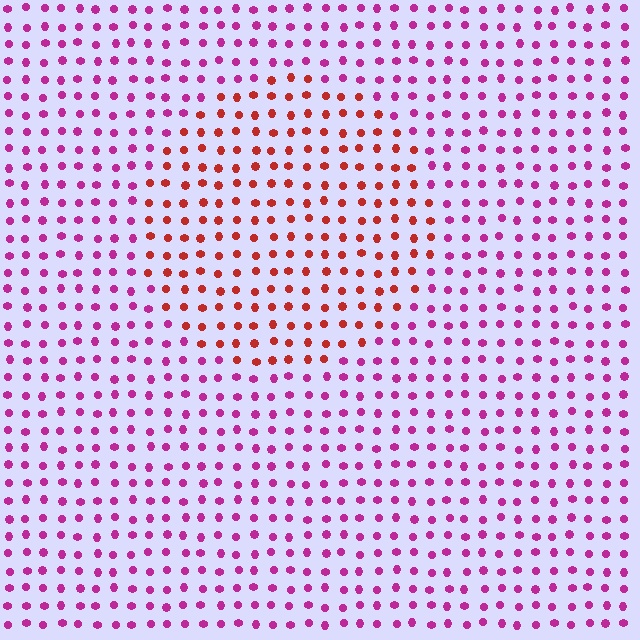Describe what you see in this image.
The image is filled with small magenta elements in a uniform arrangement. A circle-shaped region is visible where the elements are tinted to a slightly different hue, forming a subtle color boundary.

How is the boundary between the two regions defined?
The boundary is defined purely by a slight shift in hue (about 46 degrees). Spacing, size, and orientation are identical on both sides.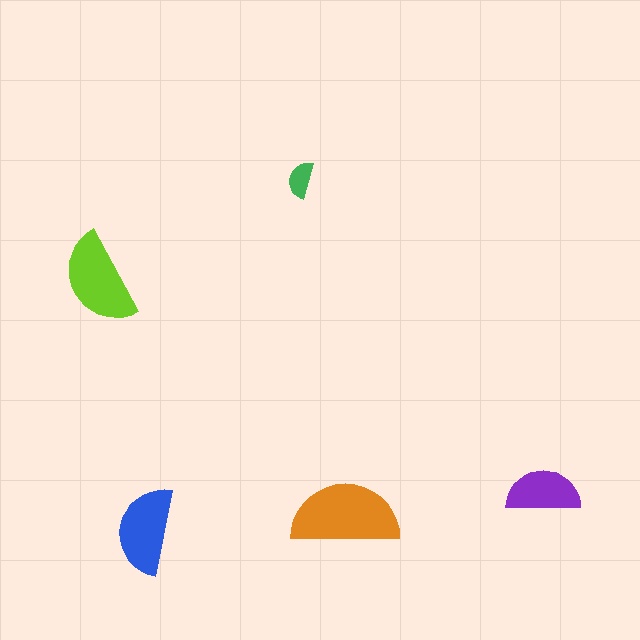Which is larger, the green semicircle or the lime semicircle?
The lime one.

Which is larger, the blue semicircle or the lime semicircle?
The lime one.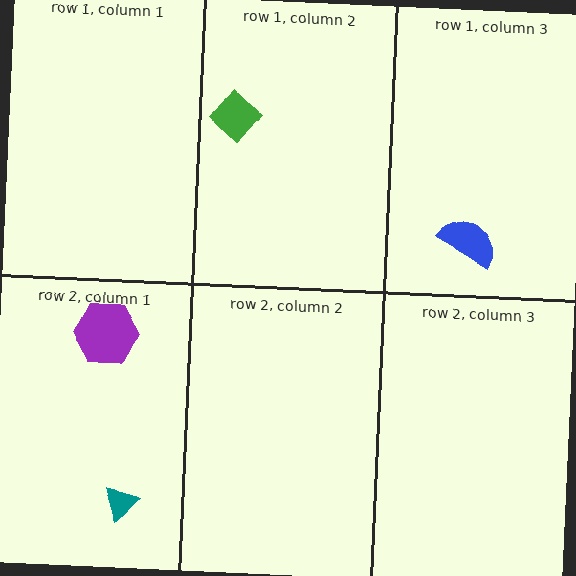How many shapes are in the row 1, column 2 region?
1.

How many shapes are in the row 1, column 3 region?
1.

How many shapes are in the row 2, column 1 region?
2.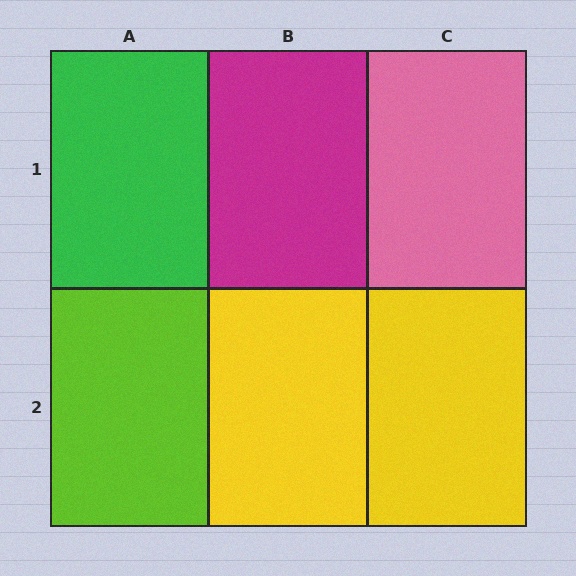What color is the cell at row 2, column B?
Yellow.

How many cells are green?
1 cell is green.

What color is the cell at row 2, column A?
Lime.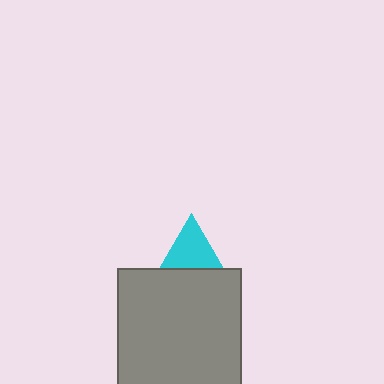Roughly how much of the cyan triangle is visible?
A small part of it is visible (roughly 40%).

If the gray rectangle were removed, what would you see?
You would see the complete cyan triangle.